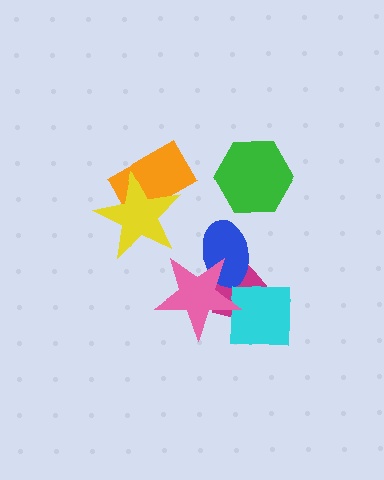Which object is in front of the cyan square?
The pink star is in front of the cyan square.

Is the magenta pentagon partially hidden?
Yes, it is partially covered by another shape.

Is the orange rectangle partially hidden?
Yes, it is partially covered by another shape.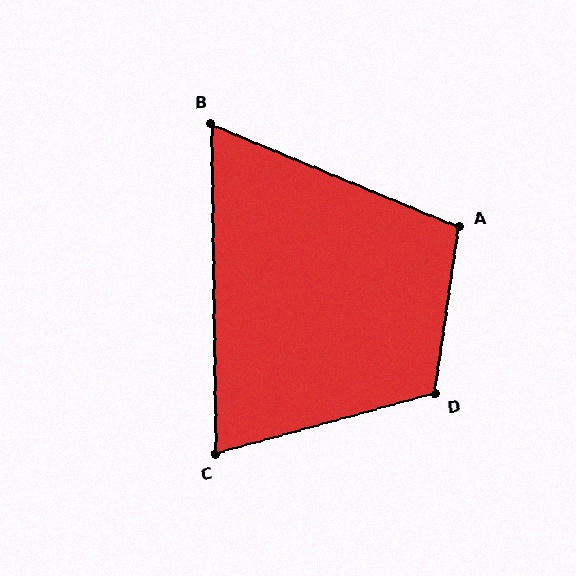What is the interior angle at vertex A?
Approximately 105 degrees (obtuse).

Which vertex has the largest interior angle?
D, at approximately 113 degrees.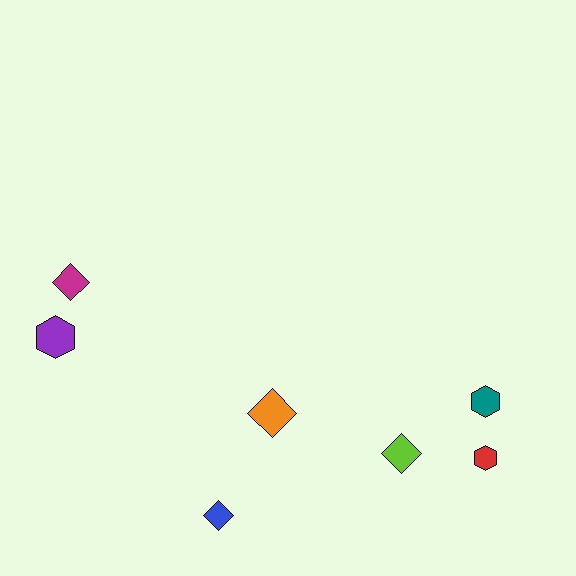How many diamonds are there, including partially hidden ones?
There are 4 diamonds.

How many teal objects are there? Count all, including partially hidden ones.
There is 1 teal object.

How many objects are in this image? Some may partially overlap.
There are 7 objects.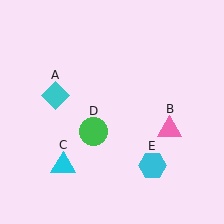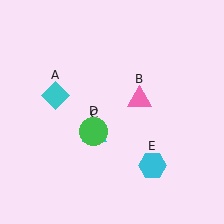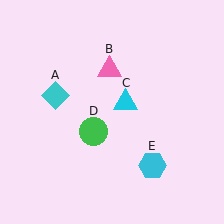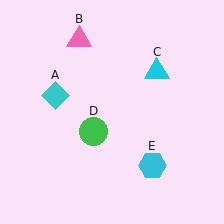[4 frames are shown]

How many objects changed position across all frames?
2 objects changed position: pink triangle (object B), cyan triangle (object C).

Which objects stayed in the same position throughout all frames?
Cyan diamond (object A) and green circle (object D) and cyan hexagon (object E) remained stationary.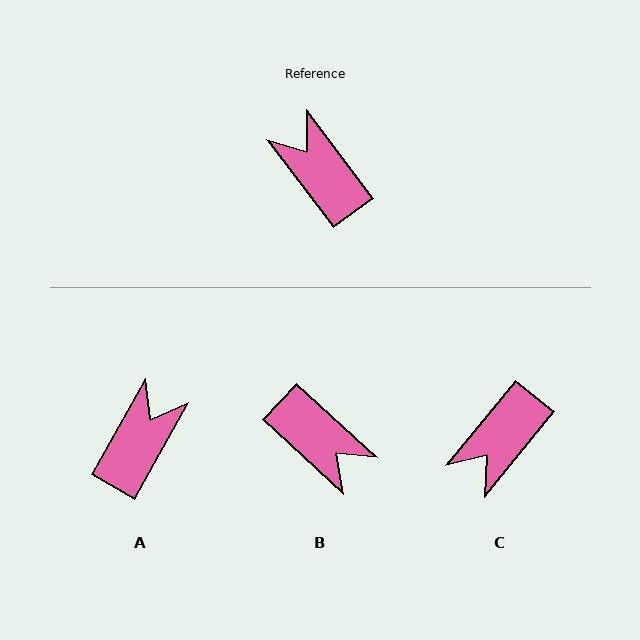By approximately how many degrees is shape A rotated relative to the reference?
Approximately 66 degrees clockwise.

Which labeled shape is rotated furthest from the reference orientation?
B, about 169 degrees away.